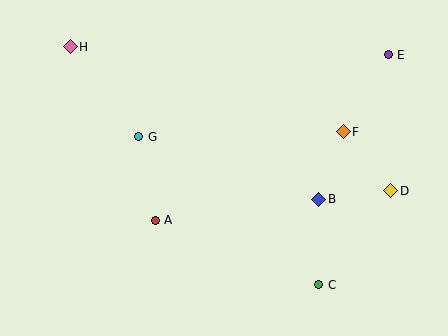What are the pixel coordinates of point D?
Point D is at (391, 191).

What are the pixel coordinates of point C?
Point C is at (319, 285).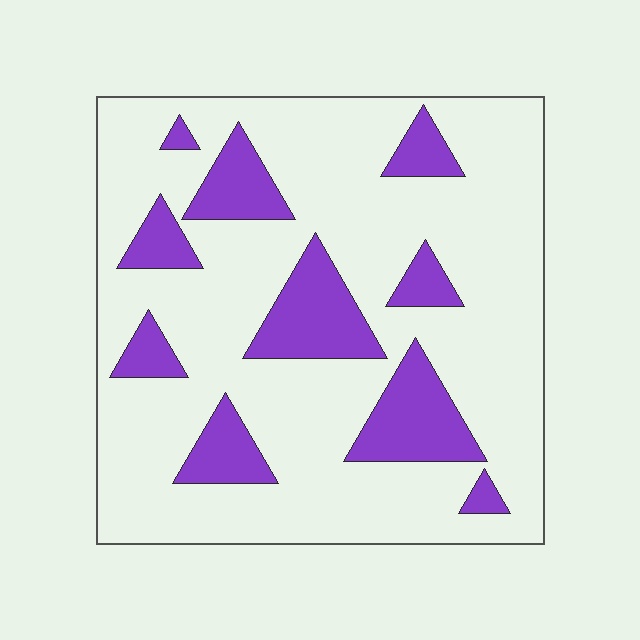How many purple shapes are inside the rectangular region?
10.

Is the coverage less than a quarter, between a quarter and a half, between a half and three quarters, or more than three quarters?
Less than a quarter.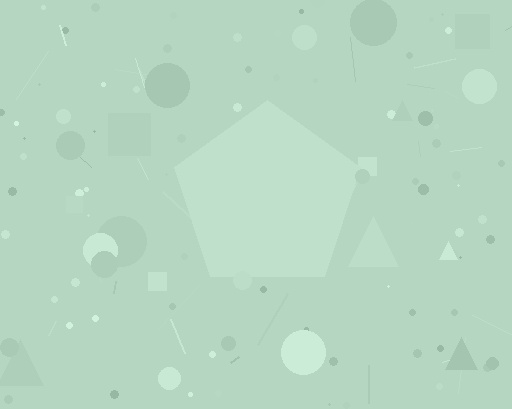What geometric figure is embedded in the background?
A pentagon is embedded in the background.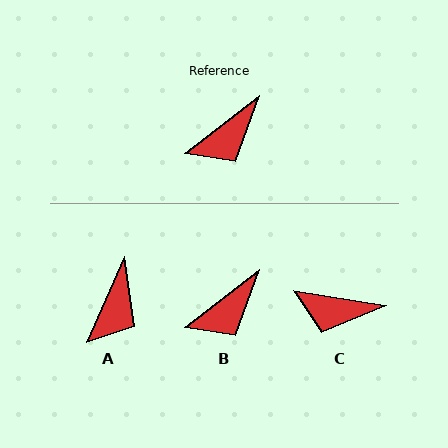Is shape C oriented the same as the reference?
No, it is off by about 47 degrees.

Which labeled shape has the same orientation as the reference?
B.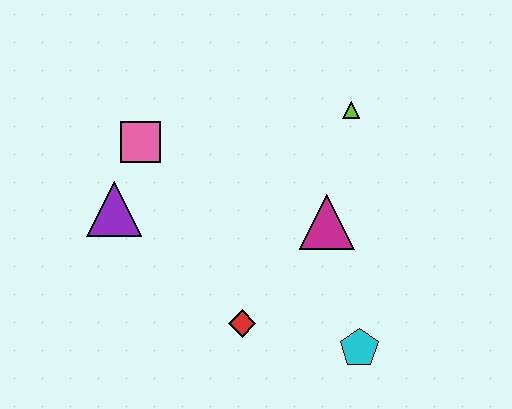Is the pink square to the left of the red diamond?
Yes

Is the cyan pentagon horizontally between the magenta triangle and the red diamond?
No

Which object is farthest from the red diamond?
The lime triangle is farthest from the red diamond.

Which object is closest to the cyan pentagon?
The red diamond is closest to the cyan pentagon.